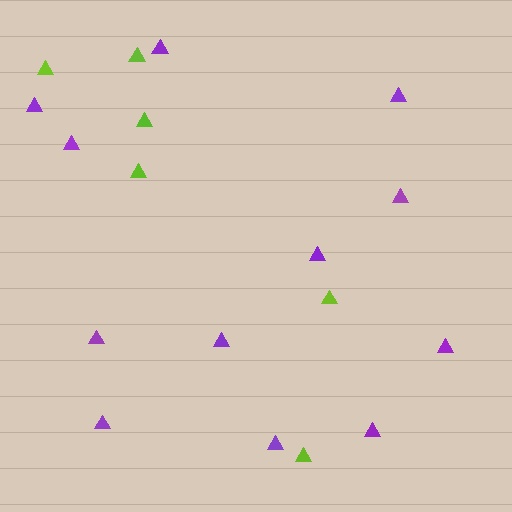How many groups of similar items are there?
There are 2 groups: one group of purple triangles (12) and one group of lime triangles (6).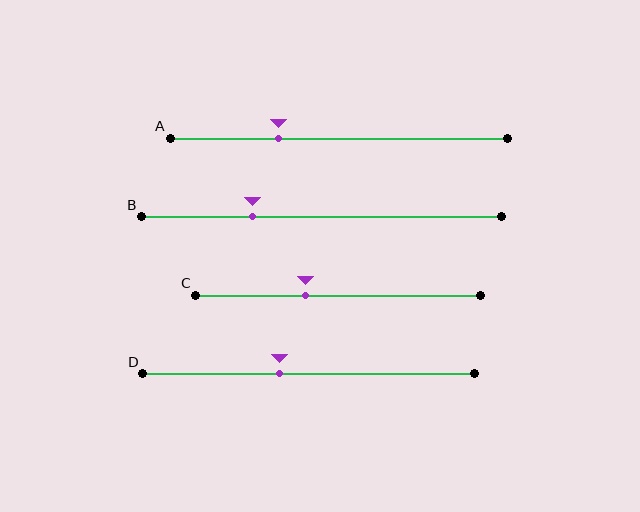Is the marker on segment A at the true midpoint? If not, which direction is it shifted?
No, the marker on segment A is shifted to the left by about 18% of the segment length.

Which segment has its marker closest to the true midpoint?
Segment D has its marker closest to the true midpoint.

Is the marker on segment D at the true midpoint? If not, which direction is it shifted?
No, the marker on segment D is shifted to the left by about 9% of the segment length.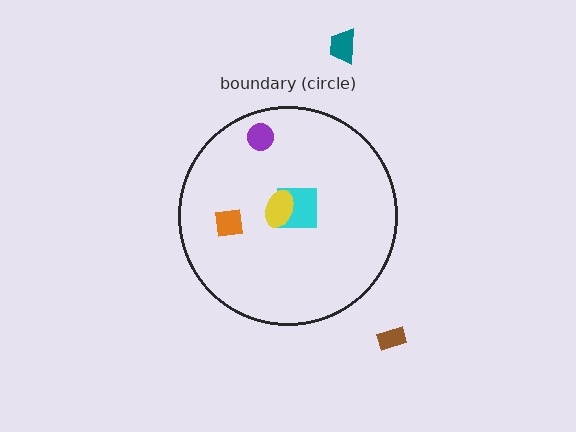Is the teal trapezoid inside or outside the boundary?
Outside.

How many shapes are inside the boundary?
4 inside, 2 outside.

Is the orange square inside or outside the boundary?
Inside.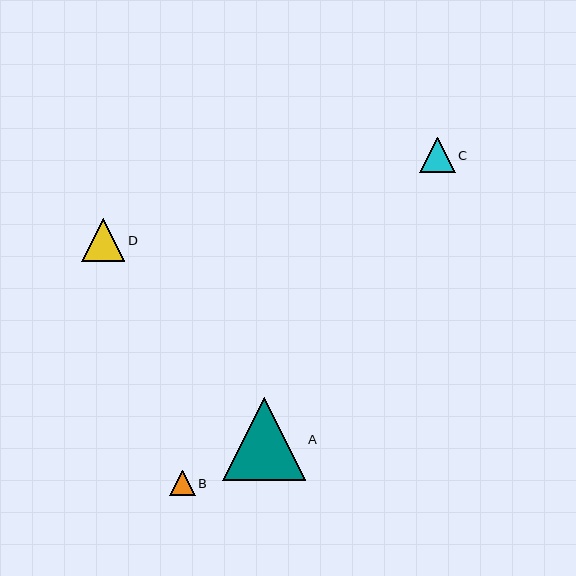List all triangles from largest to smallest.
From largest to smallest: A, D, C, B.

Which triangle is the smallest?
Triangle B is the smallest with a size of approximately 26 pixels.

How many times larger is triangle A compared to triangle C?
Triangle A is approximately 2.3 times the size of triangle C.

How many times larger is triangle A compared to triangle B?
Triangle A is approximately 3.2 times the size of triangle B.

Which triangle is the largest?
Triangle A is the largest with a size of approximately 83 pixels.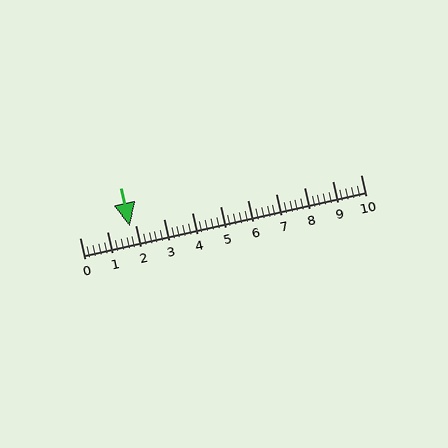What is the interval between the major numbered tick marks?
The major tick marks are spaced 1 units apart.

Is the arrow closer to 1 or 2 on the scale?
The arrow is closer to 2.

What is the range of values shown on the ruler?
The ruler shows values from 0 to 10.